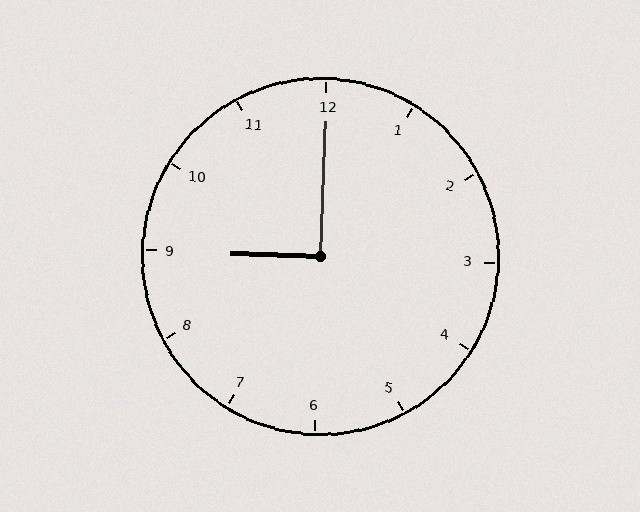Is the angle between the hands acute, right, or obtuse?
It is right.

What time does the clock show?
9:00.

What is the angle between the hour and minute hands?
Approximately 90 degrees.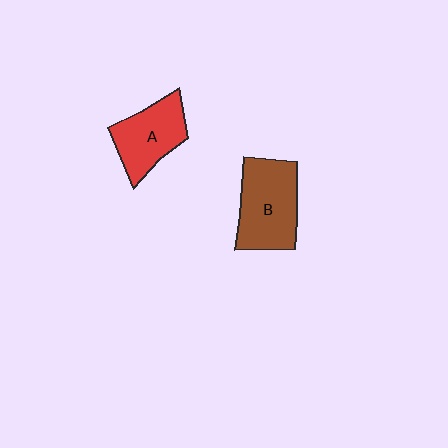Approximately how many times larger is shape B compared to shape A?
Approximately 1.2 times.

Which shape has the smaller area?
Shape A (red).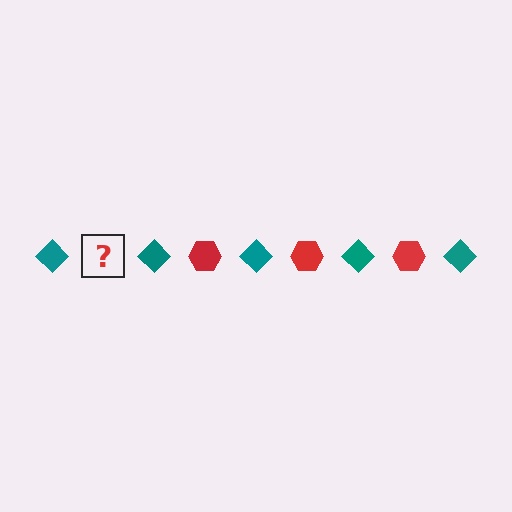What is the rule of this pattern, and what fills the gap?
The rule is that the pattern alternates between teal diamond and red hexagon. The gap should be filled with a red hexagon.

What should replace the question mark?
The question mark should be replaced with a red hexagon.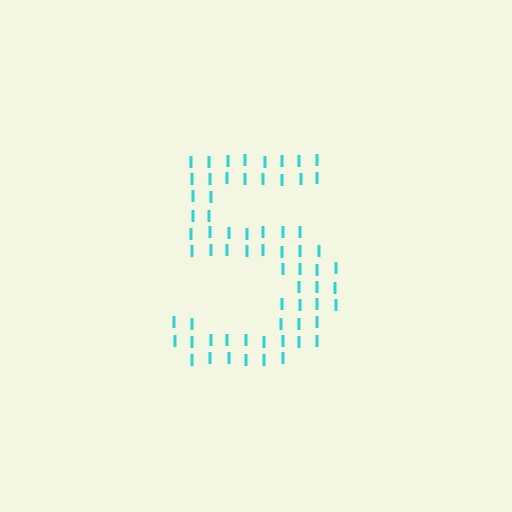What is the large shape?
The large shape is the digit 5.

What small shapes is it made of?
It is made of small letter I's.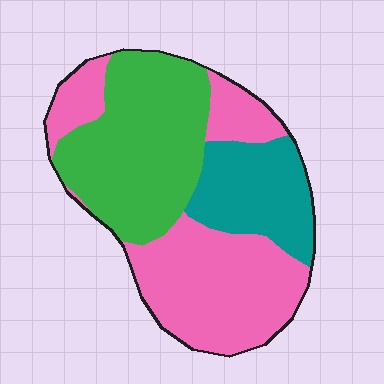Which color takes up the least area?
Teal, at roughly 20%.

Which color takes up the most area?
Pink, at roughly 45%.